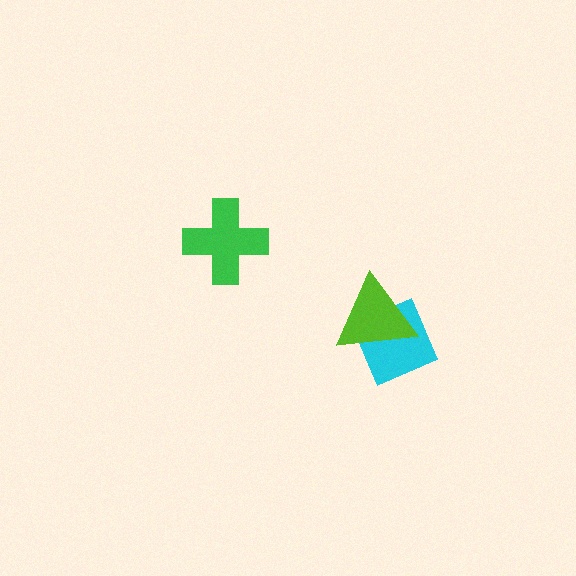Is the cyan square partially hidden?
Yes, it is partially covered by another shape.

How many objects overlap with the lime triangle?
1 object overlaps with the lime triangle.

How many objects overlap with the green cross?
0 objects overlap with the green cross.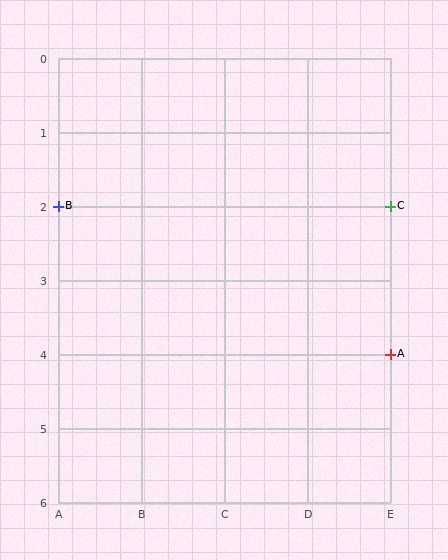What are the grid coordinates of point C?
Point C is at grid coordinates (E, 2).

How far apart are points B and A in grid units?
Points B and A are 4 columns and 2 rows apart (about 4.5 grid units diagonally).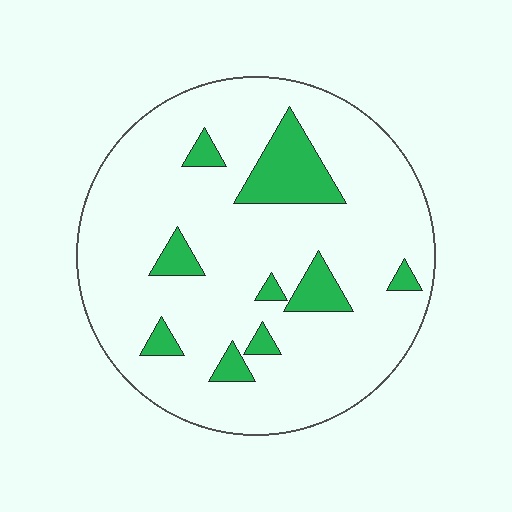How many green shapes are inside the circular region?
9.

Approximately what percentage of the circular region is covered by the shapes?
Approximately 15%.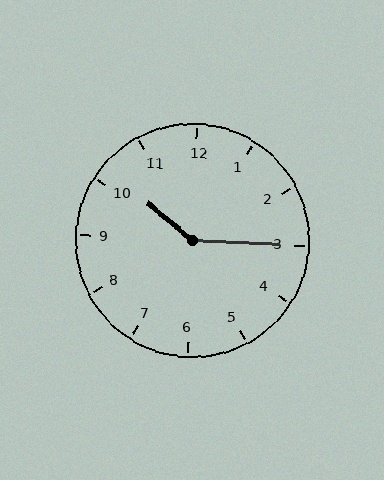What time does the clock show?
10:15.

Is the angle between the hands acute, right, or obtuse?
It is obtuse.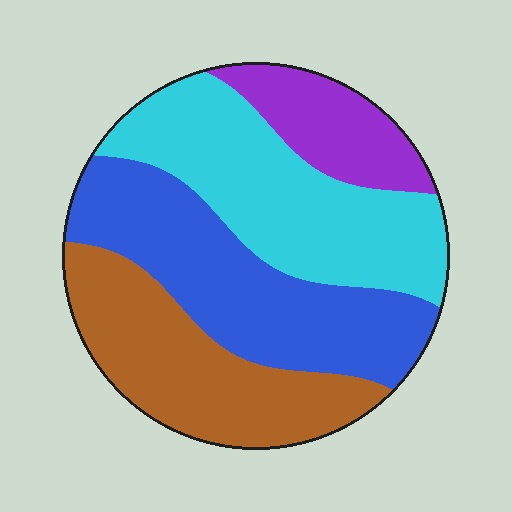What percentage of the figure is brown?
Brown takes up about one quarter (1/4) of the figure.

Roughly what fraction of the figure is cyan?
Cyan covers roughly 30% of the figure.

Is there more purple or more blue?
Blue.